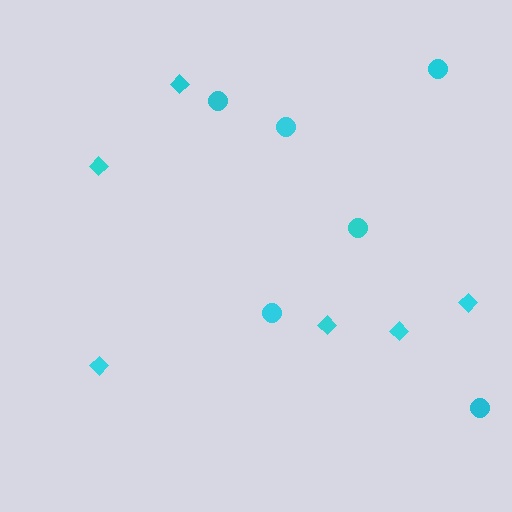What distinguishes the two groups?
There are 2 groups: one group of diamonds (6) and one group of circles (6).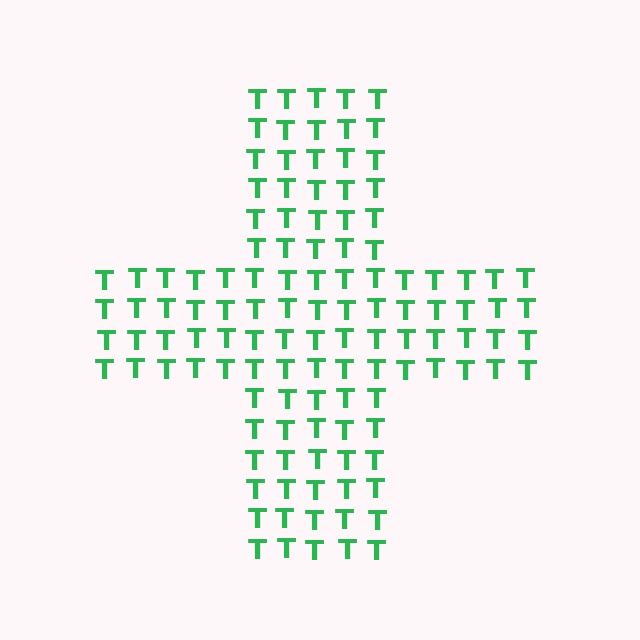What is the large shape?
The large shape is a cross.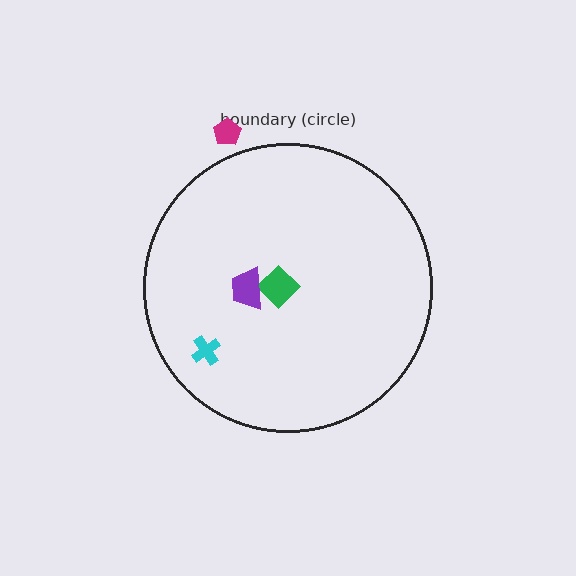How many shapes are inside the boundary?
3 inside, 1 outside.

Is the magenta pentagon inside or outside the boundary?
Outside.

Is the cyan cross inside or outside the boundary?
Inside.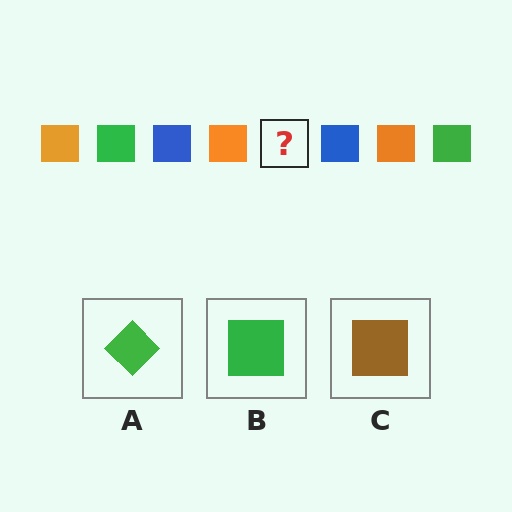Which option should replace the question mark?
Option B.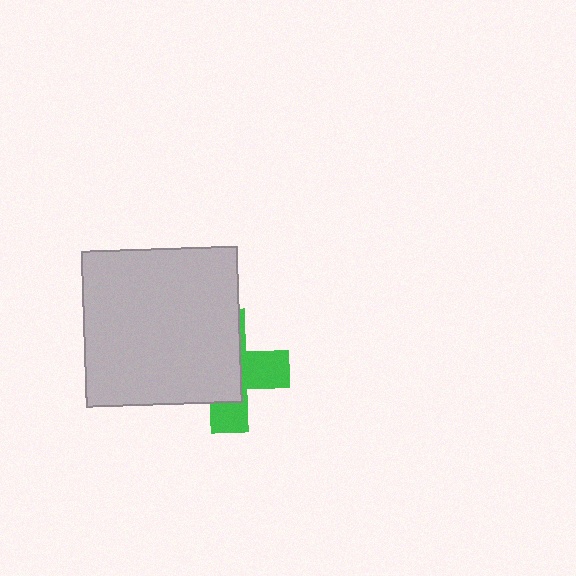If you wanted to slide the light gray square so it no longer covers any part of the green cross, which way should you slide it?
Slide it left — that is the most direct way to separate the two shapes.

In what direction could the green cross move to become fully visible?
The green cross could move right. That would shift it out from behind the light gray square entirely.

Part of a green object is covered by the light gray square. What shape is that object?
It is a cross.